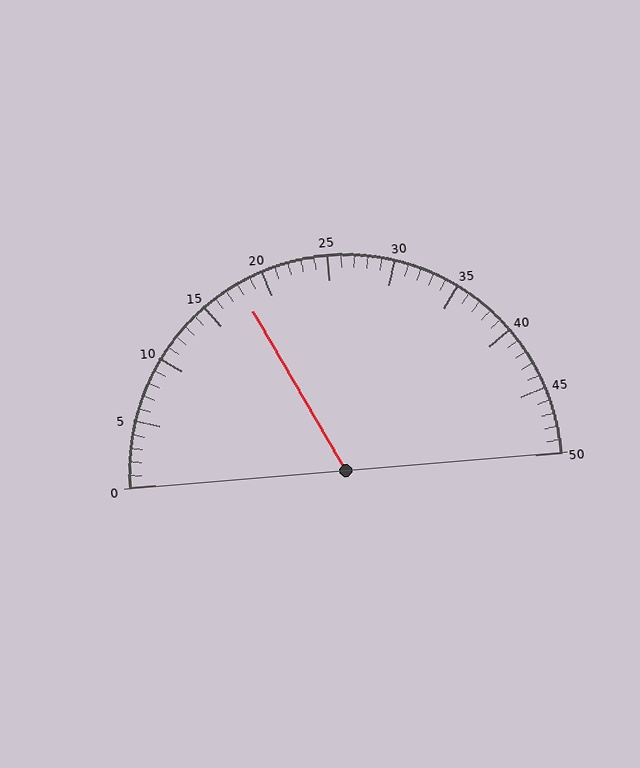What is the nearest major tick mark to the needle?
The nearest major tick mark is 20.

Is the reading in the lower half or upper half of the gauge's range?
The reading is in the lower half of the range (0 to 50).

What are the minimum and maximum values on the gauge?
The gauge ranges from 0 to 50.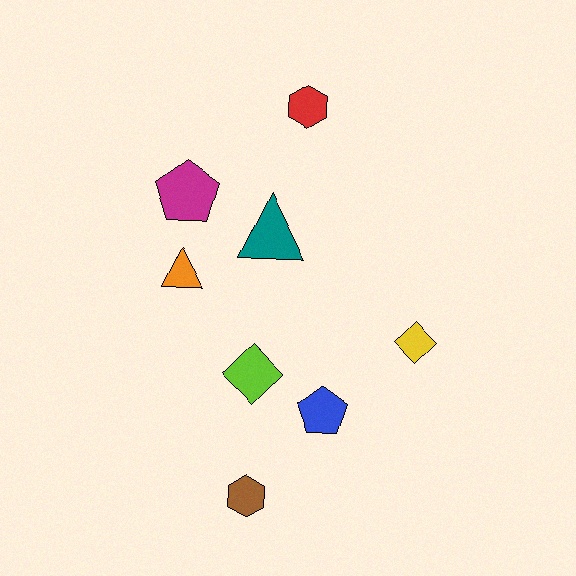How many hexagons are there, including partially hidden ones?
There are 2 hexagons.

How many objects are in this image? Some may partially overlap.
There are 8 objects.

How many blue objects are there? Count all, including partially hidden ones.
There is 1 blue object.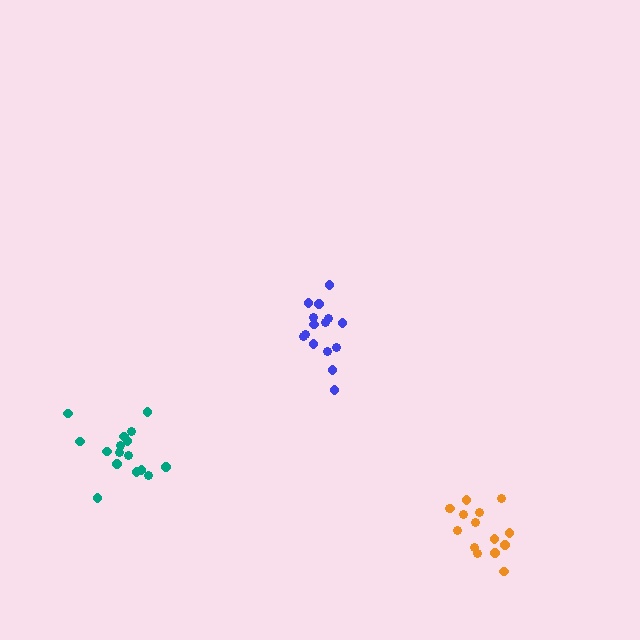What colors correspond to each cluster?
The clusters are colored: teal, blue, orange.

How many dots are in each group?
Group 1: 16 dots, Group 2: 15 dots, Group 3: 15 dots (46 total).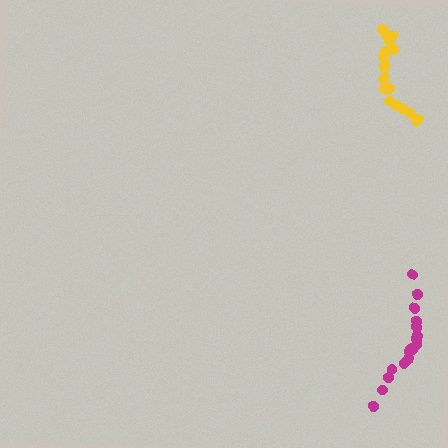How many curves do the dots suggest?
There are 2 distinct paths.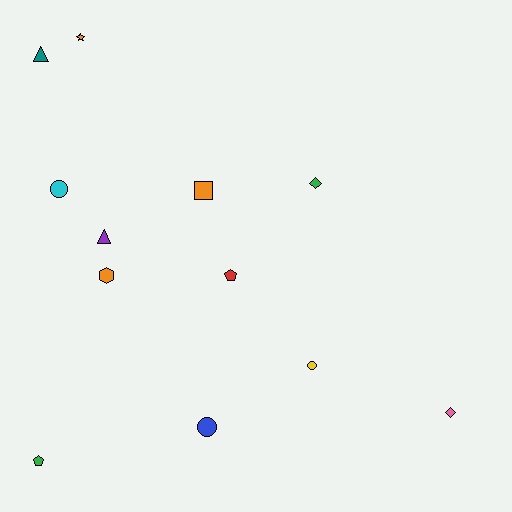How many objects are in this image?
There are 12 objects.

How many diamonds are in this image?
There are 2 diamonds.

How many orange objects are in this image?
There are 3 orange objects.